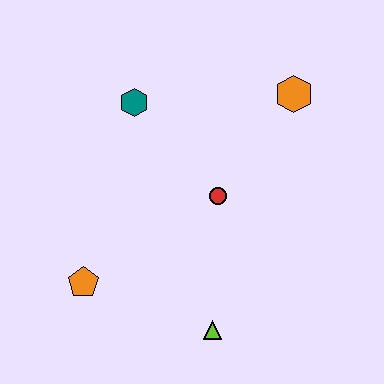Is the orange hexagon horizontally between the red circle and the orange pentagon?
No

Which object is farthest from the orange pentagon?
The orange hexagon is farthest from the orange pentagon.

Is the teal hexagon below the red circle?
No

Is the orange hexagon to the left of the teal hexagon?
No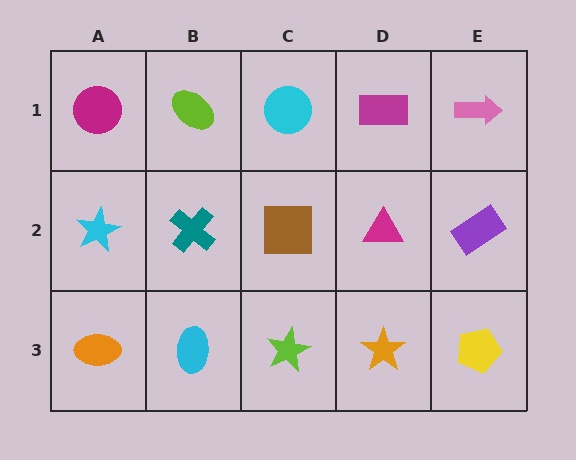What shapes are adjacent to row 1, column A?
A cyan star (row 2, column A), a lime ellipse (row 1, column B).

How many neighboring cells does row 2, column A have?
3.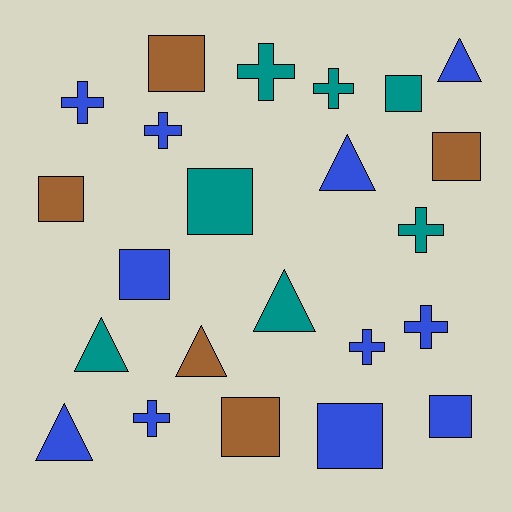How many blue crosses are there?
There are 5 blue crosses.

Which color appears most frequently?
Blue, with 11 objects.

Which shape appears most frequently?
Square, with 9 objects.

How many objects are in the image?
There are 23 objects.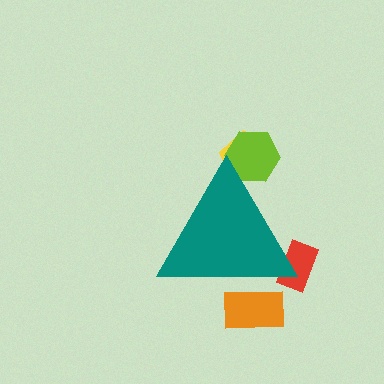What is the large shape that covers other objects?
A teal triangle.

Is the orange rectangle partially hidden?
Yes, the orange rectangle is partially hidden behind the teal triangle.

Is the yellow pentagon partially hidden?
Yes, the yellow pentagon is partially hidden behind the teal triangle.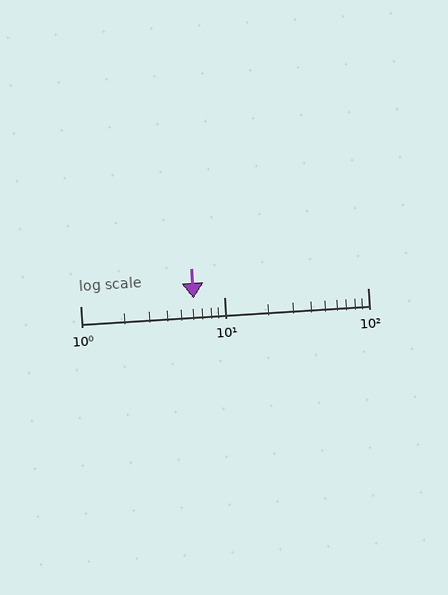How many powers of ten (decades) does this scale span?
The scale spans 2 decades, from 1 to 100.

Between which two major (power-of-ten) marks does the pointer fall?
The pointer is between 1 and 10.